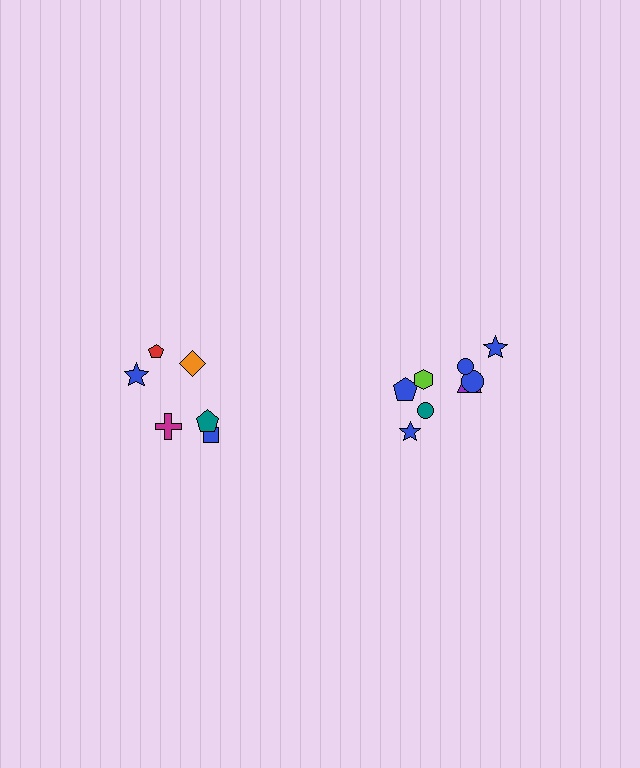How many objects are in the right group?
There are 8 objects.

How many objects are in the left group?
There are 6 objects.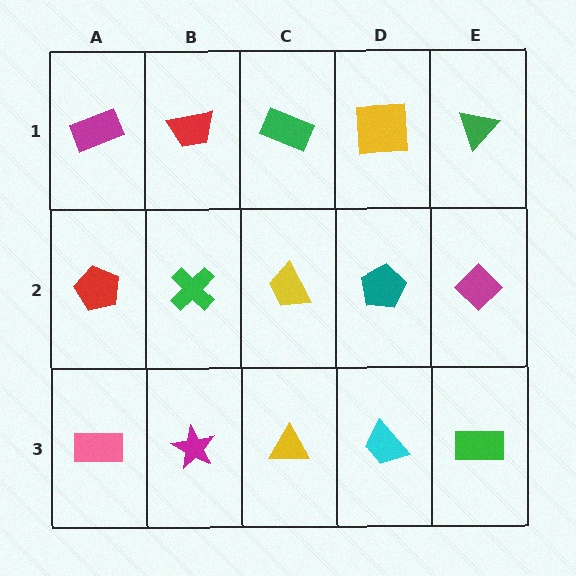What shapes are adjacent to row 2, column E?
A green triangle (row 1, column E), a green rectangle (row 3, column E), a teal pentagon (row 2, column D).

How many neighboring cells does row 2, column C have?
4.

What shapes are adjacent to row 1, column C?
A yellow trapezoid (row 2, column C), a red trapezoid (row 1, column B), a yellow square (row 1, column D).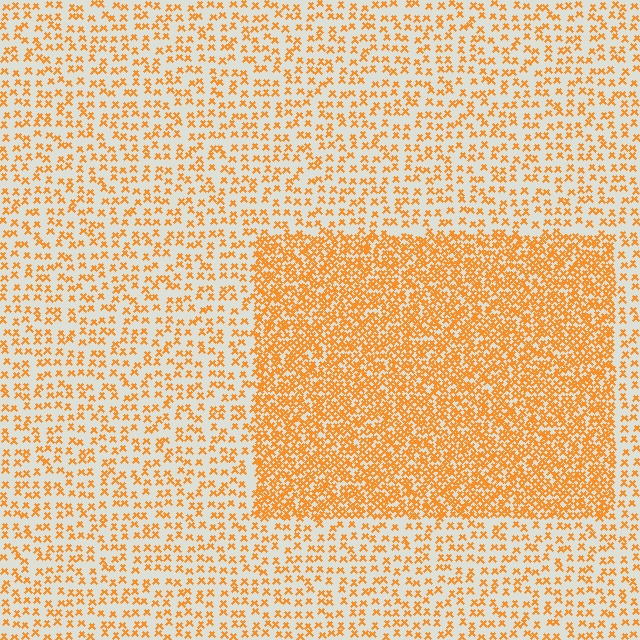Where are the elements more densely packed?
The elements are more densely packed inside the rectangle boundary.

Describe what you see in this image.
The image contains small orange elements arranged at two different densities. A rectangle-shaped region is visible where the elements are more densely packed than the surrounding area.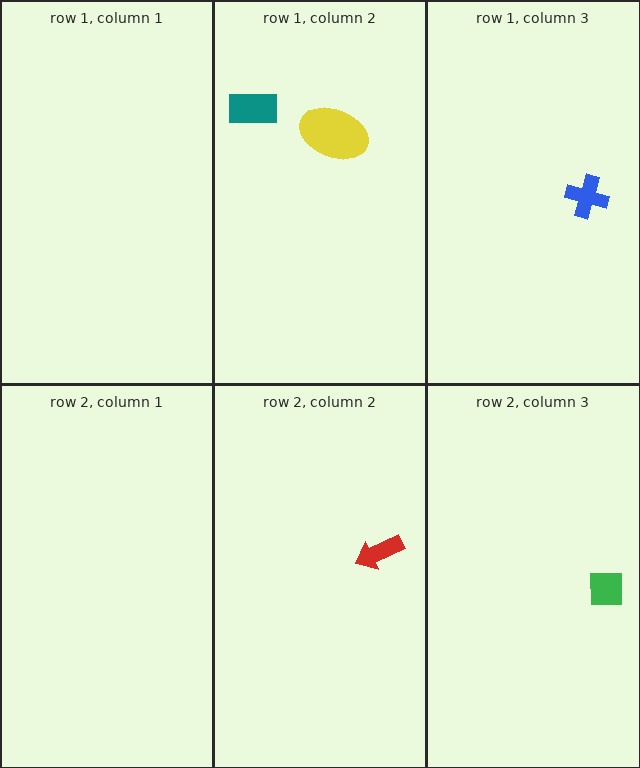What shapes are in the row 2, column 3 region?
The green square.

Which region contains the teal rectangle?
The row 1, column 2 region.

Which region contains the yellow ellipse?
The row 1, column 2 region.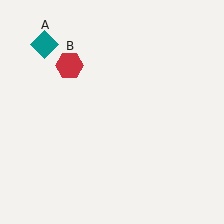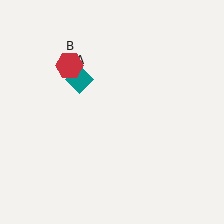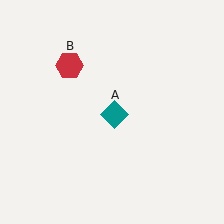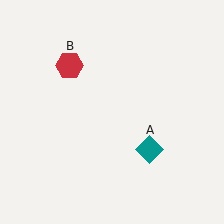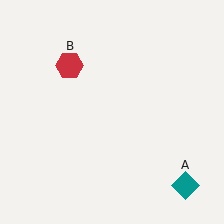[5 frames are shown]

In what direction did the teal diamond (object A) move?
The teal diamond (object A) moved down and to the right.